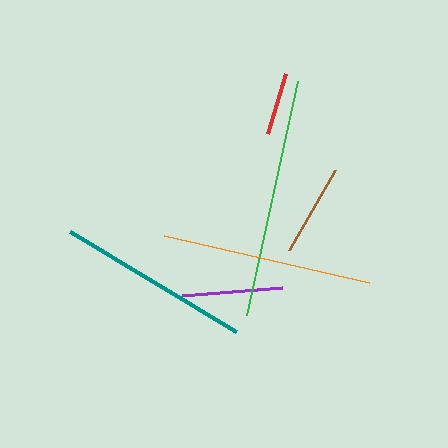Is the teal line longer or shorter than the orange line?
The orange line is longer than the teal line.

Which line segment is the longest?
The green line is the longest at approximately 239 pixels.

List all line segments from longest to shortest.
From longest to shortest: green, orange, teal, purple, brown, red.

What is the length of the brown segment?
The brown segment is approximately 92 pixels long.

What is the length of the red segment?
The red segment is approximately 63 pixels long.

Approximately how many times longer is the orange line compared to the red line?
The orange line is approximately 3.4 times the length of the red line.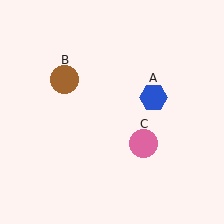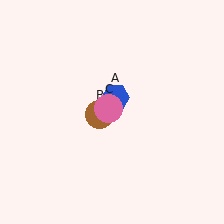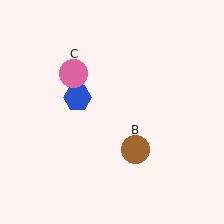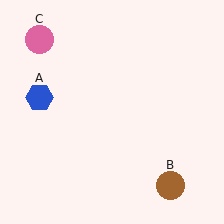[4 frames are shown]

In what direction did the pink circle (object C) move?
The pink circle (object C) moved up and to the left.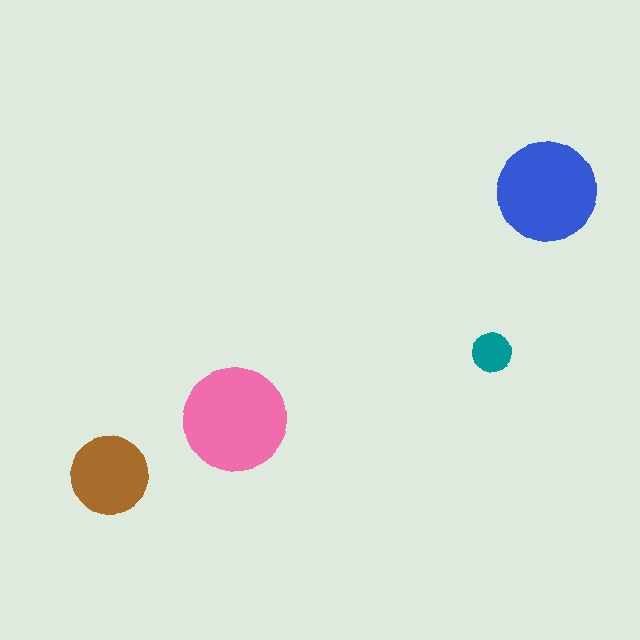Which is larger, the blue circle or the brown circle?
The blue one.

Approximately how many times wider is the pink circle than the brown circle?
About 1.5 times wider.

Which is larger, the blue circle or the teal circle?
The blue one.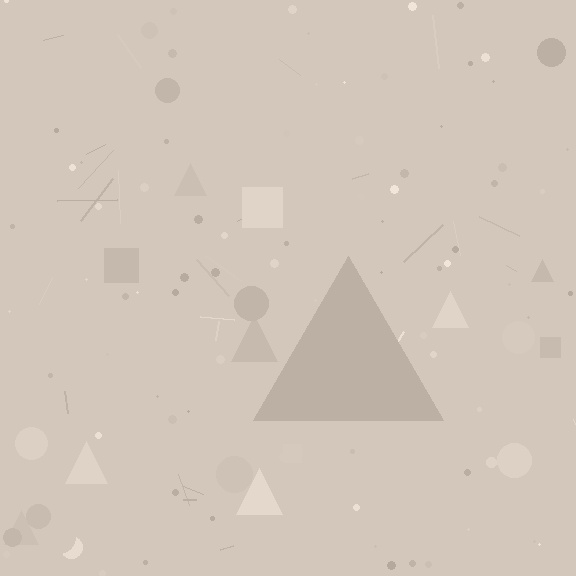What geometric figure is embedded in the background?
A triangle is embedded in the background.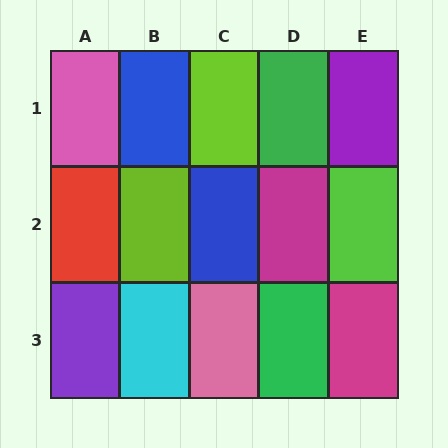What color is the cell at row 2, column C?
Blue.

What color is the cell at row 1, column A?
Pink.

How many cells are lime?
3 cells are lime.